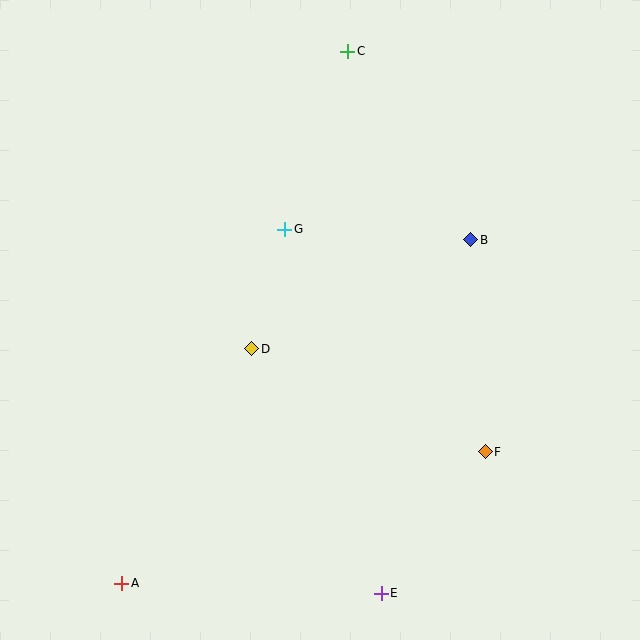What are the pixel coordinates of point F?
Point F is at (485, 452).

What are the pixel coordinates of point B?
Point B is at (471, 240).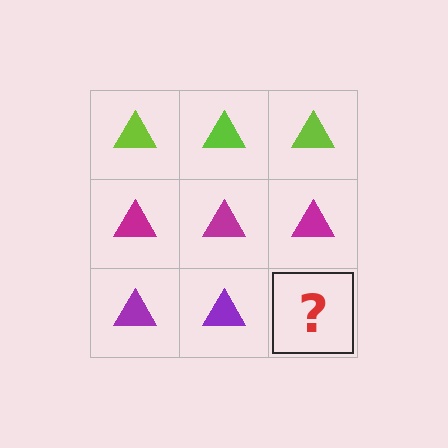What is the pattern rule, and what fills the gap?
The rule is that each row has a consistent color. The gap should be filled with a purple triangle.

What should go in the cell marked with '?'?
The missing cell should contain a purple triangle.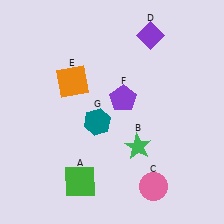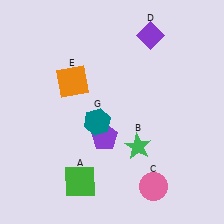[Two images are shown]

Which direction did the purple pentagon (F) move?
The purple pentagon (F) moved down.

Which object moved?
The purple pentagon (F) moved down.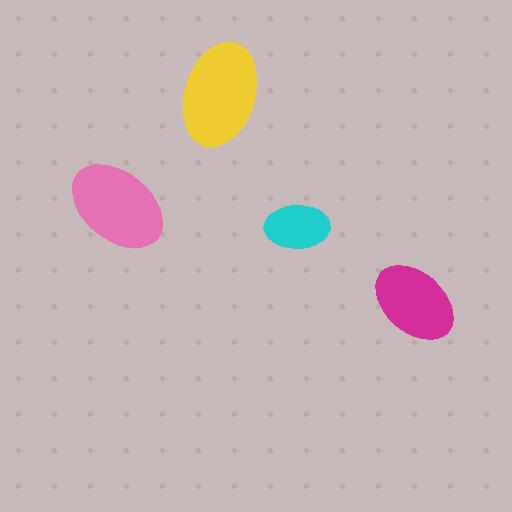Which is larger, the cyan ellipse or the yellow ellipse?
The yellow one.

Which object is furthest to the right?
The magenta ellipse is rightmost.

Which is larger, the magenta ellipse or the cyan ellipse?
The magenta one.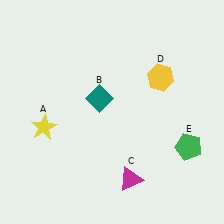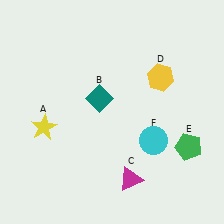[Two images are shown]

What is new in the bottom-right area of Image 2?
A cyan circle (F) was added in the bottom-right area of Image 2.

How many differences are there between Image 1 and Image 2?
There is 1 difference between the two images.